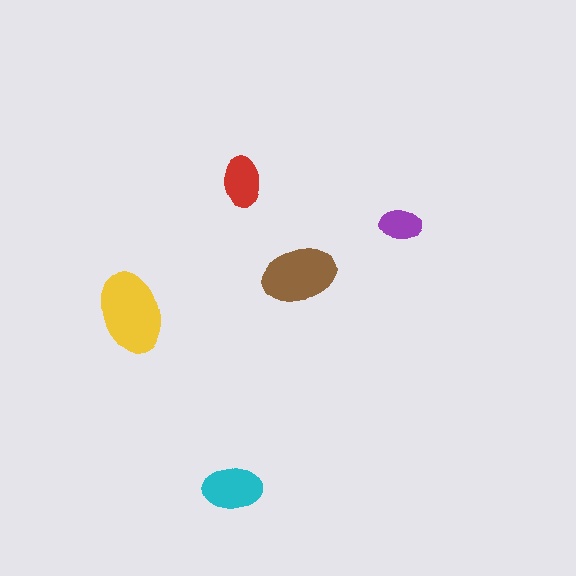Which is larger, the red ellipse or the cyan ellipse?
The cyan one.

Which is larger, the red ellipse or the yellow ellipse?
The yellow one.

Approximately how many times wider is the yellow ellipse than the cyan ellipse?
About 1.5 times wider.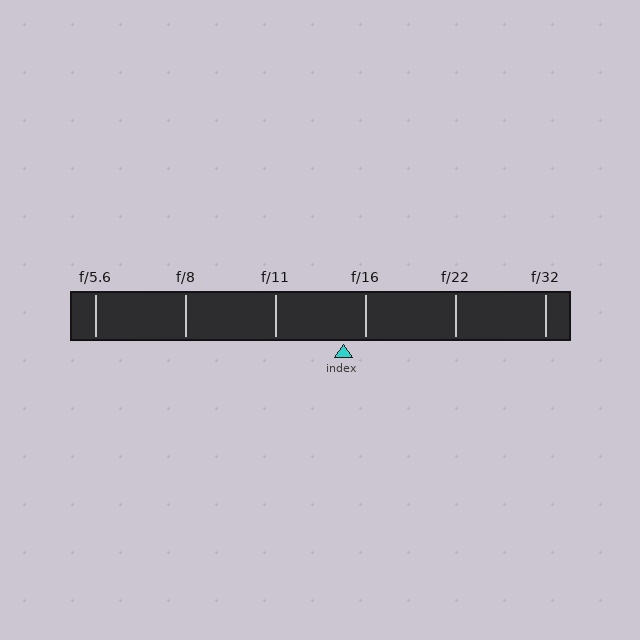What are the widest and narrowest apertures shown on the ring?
The widest aperture shown is f/5.6 and the narrowest is f/32.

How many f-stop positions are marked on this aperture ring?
There are 6 f-stop positions marked.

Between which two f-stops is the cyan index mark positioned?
The index mark is between f/11 and f/16.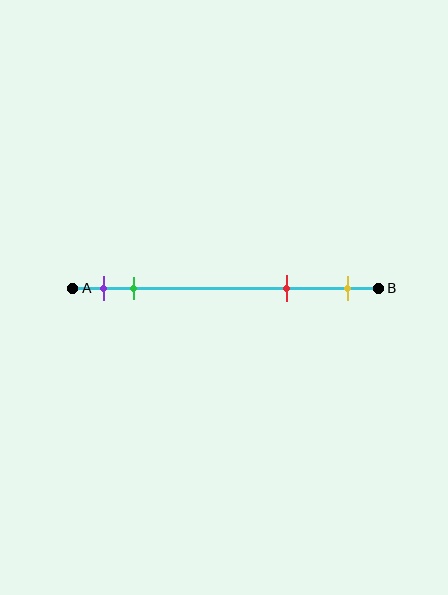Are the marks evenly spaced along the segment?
No, the marks are not evenly spaced.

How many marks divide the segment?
There are 4 marks dividing the segment.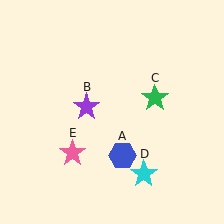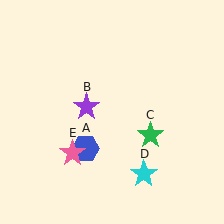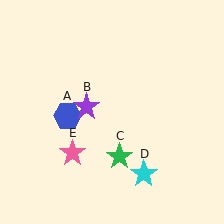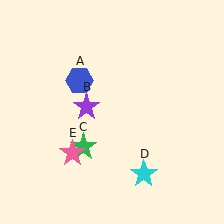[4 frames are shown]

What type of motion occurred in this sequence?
The blue hexagon (object A), green star (object C) rotated clockwise around the center of the scene.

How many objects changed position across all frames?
2 objects changed position: blue hexagon (object A), green star (object C).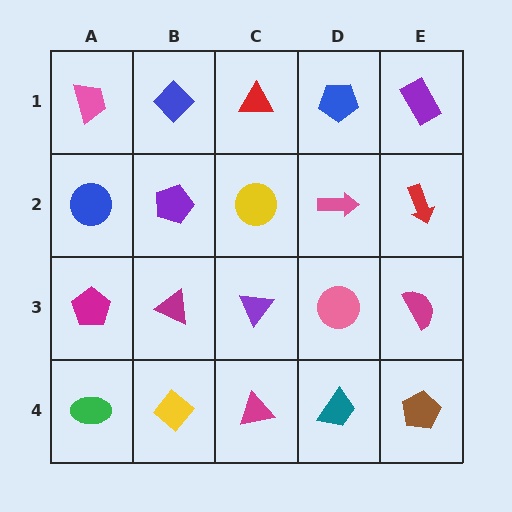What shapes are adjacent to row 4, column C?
A purple triangle (row 3, column C), a yellow diamond (row 4, column B), a teal trapezoid (row 4, column D).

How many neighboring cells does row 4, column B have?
3.